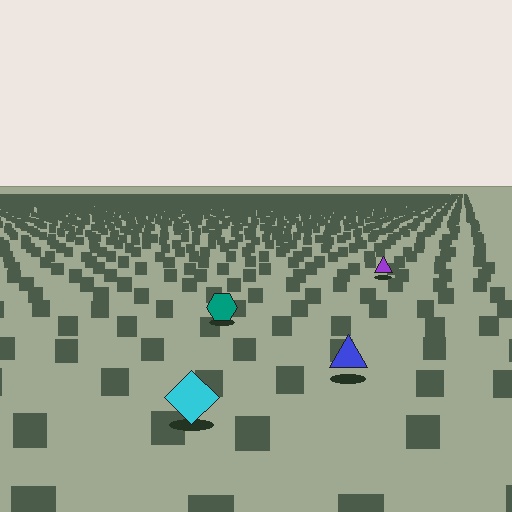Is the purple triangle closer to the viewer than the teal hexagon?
No. The teal hexagon is closer — you can tell from the texture gradient: the ground texture is coarser near it.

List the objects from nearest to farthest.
From nearest to farthest: the cyan diamond, the blue triangle, the teal hexagon, the purple triangle.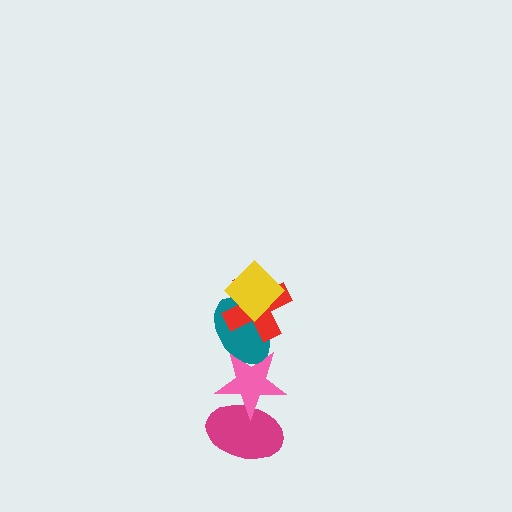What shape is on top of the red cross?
The yellow diamond is on top of the red cross.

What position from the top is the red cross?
The red cross is 2nd from the top.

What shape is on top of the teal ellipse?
The red cross is on top of the teal ellipse.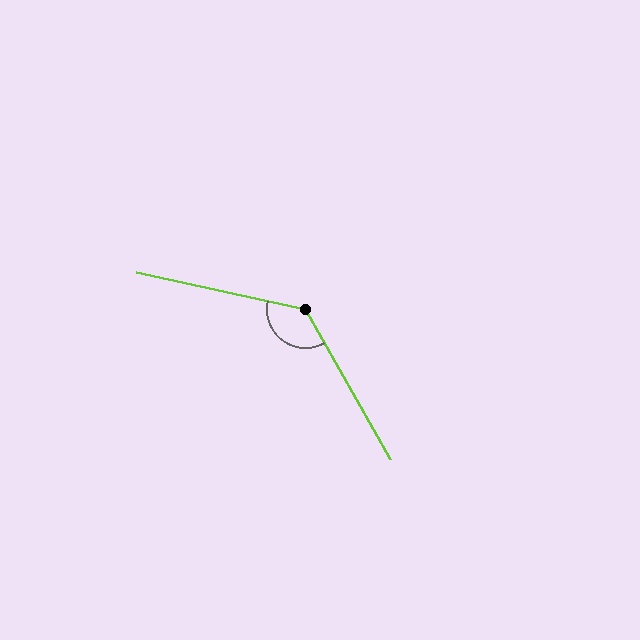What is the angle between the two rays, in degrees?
Approximately 132 degrees.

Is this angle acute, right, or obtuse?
It is obtuse.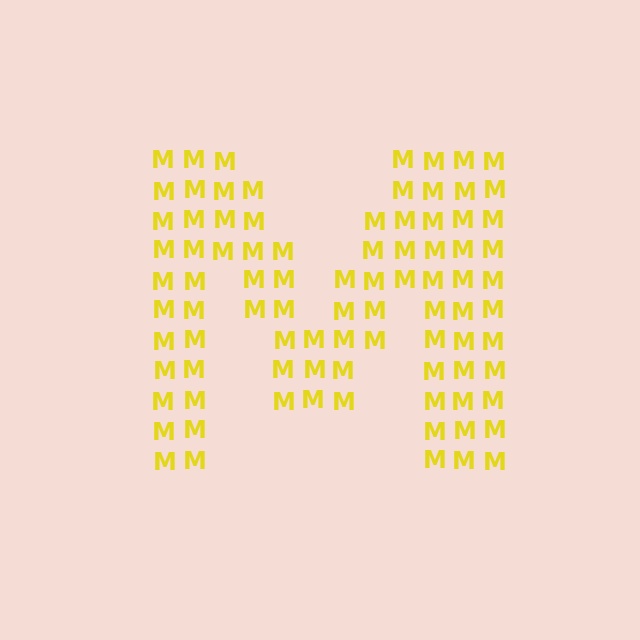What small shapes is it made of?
It is made of small letter M's.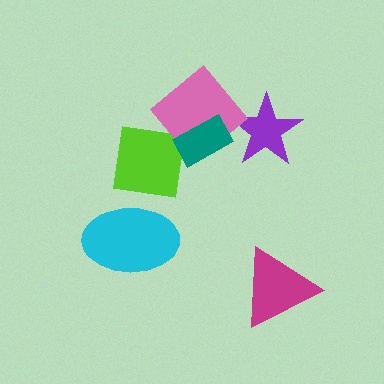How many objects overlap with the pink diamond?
2 objects overlap with the pink diamond.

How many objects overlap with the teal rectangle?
2 objects overlap with the teal rectangle.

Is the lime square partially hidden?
Yes, it is partially covered by another shape.